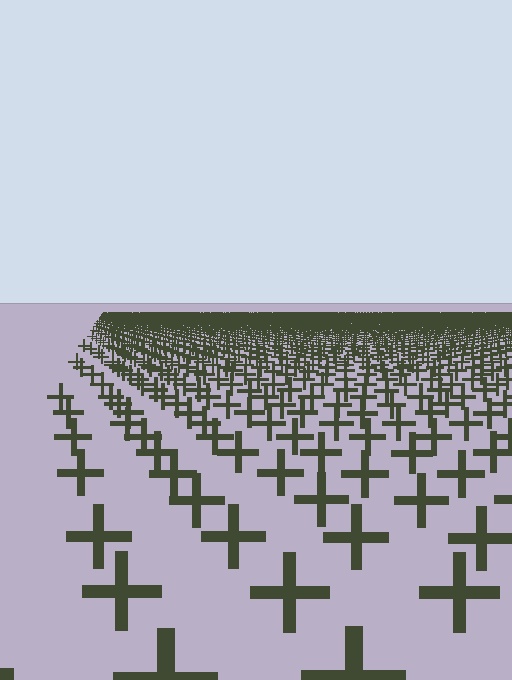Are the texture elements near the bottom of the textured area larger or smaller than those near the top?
Larger. Near the bottom, elements are closer to the viewer and appear at a bigger on-screen size.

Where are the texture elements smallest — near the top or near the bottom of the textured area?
Near the top.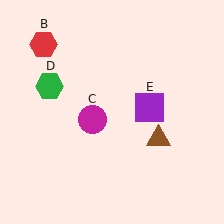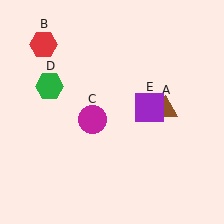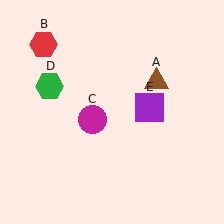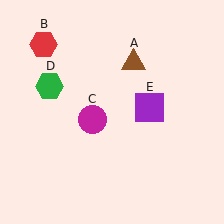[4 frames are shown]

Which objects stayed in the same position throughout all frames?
Red hexagon (object B) and magenta circle (object C) and green hexagon (object D) and purple square (object E) remained stationary.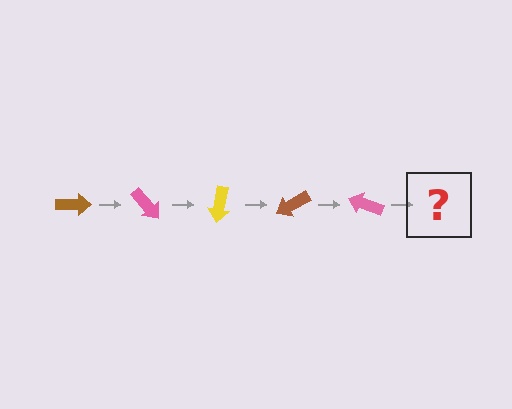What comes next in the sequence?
The next element should be a yellow arrow, rotated 250 degrees from the start.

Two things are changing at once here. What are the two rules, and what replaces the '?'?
The two rules are that it rotates 50 degrees each step and the color cycles through brown, pink, and yellow. The '?' should be a yellow arrow, rotated 250 degrees from the start.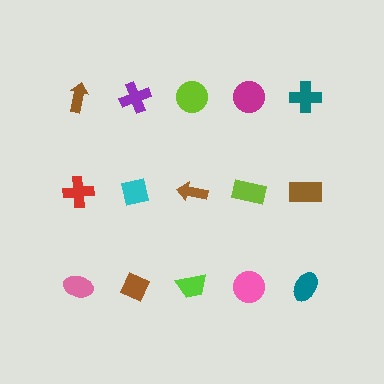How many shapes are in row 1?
5 shapes.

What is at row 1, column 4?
A magenta circle.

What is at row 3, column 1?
A pink ellipse.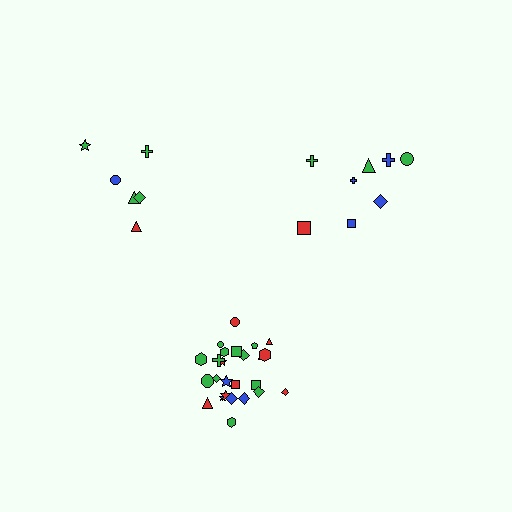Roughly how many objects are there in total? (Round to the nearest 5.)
Roughly 40 objects in total.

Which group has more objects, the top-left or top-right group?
The top-right group.